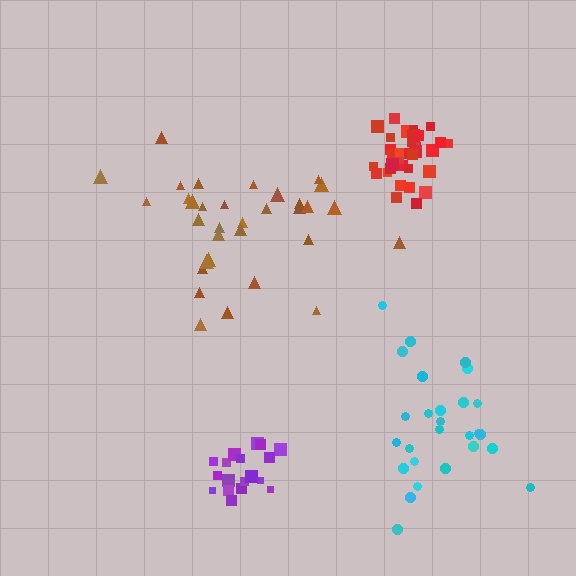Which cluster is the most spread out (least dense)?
Brown.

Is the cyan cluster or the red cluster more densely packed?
Red.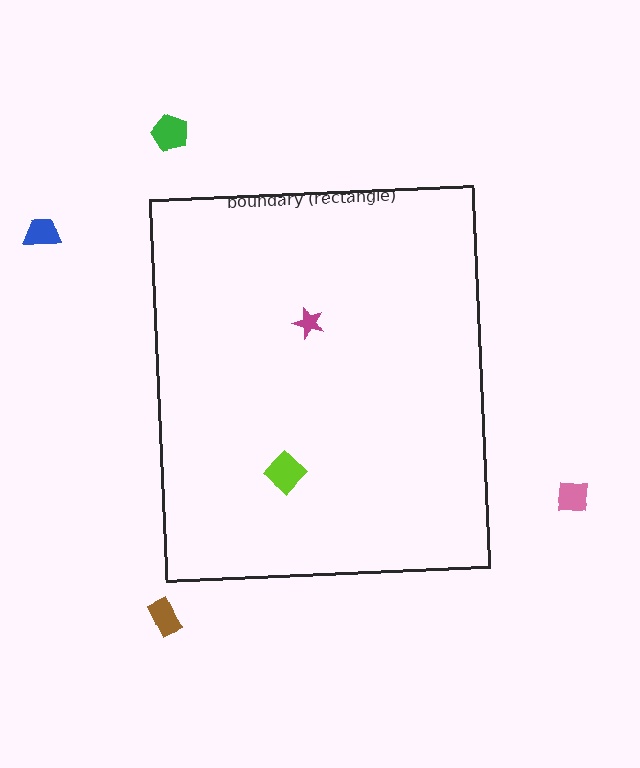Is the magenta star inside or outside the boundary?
Inside.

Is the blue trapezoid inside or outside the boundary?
Outside.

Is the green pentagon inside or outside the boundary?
Outside.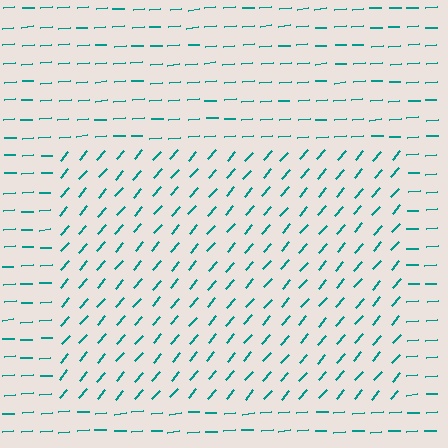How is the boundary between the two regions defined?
The boundary is defined purely by a change in line orientation (approximately 45 degrees difference). All lines are the same color and thickness.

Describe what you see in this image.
The image is filled with small teal line segments. A rectangle region in the image has lines oriented differently from the surrounding lines, creating a visible texture boundary.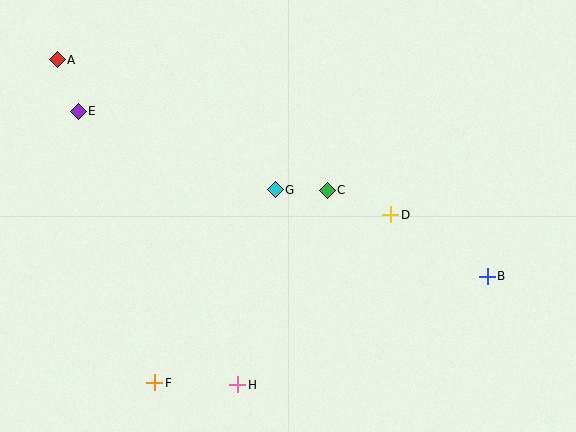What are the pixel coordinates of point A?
Point A is at (57, 60).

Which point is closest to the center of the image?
Point G at (275, 190) is closest to the center.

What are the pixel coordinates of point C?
Point C is at (327, 190).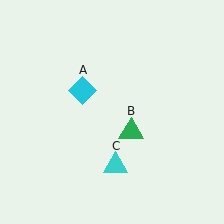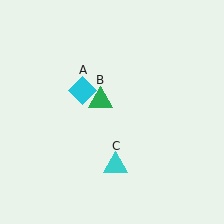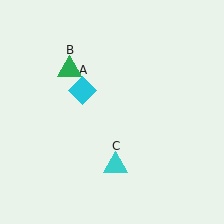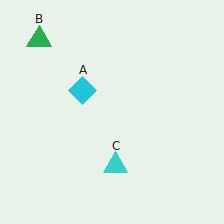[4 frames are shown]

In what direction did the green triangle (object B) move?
The green triangle (object B) moved up and to the left.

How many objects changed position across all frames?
1 object changed position: green triangle (object B).